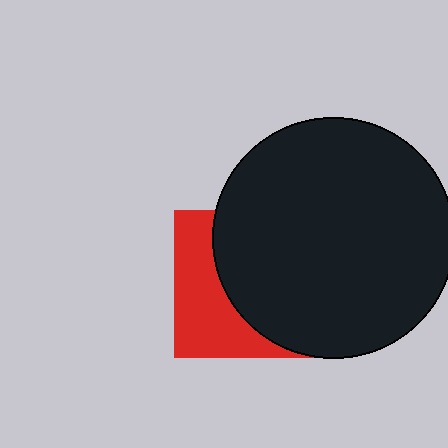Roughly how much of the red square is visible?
A small part of it is visible (roughly 40%).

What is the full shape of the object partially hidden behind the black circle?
The partially hidden object is a red square.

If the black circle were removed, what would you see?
You would see the complete red square.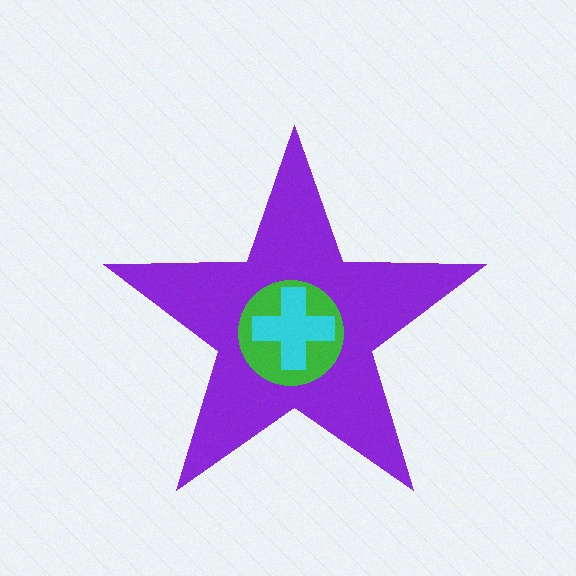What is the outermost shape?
The purple star.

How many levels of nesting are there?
3.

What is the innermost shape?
The cyan cross.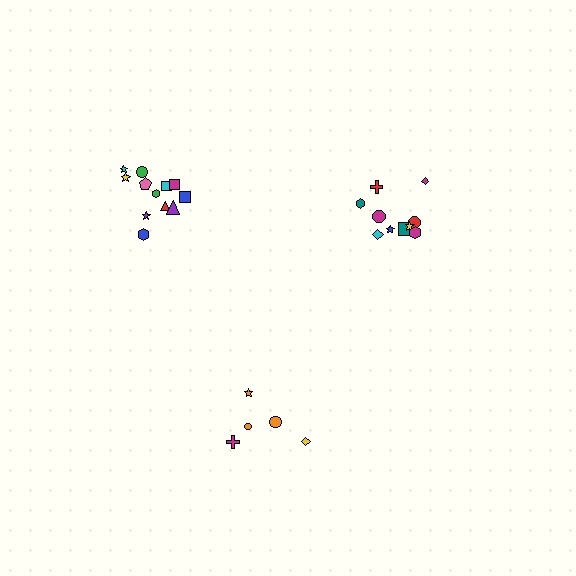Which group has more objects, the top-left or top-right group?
The top-left group.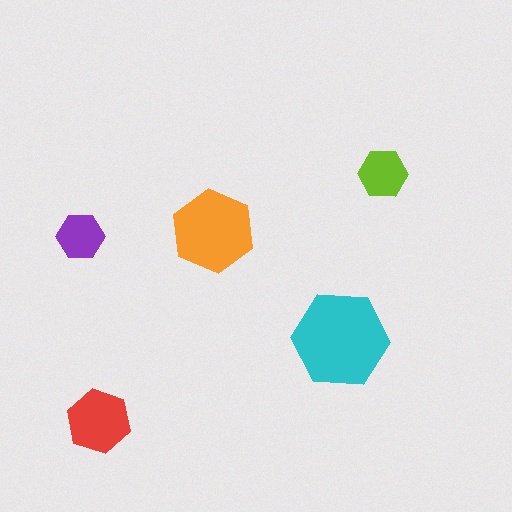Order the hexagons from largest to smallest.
the cyan one, the orange one, the red one, the lime one, the purple one.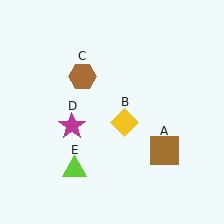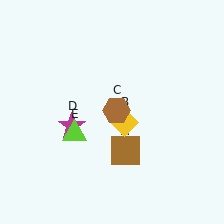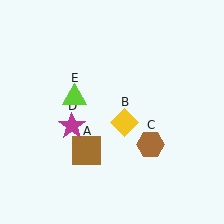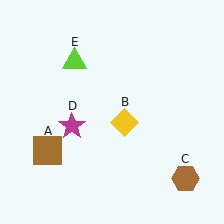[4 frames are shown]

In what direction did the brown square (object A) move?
The brown square (object A) moved left.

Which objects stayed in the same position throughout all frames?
Yellow diamond (object B) and magenta star (object D) remained stationary.